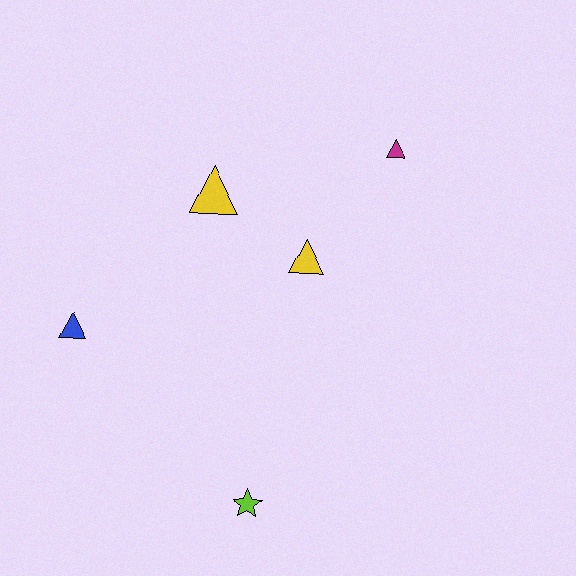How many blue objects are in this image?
There is 1 blue object.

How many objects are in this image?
There are 5 objects.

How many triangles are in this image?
There are 4 triangles.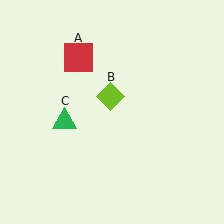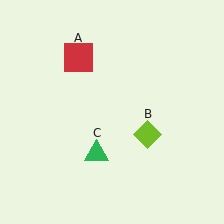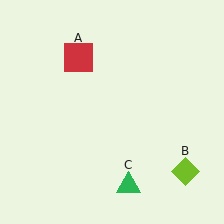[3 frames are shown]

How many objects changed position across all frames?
2 objects changed position: lime diamond (object B), green triangle (object C).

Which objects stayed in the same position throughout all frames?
Red square (object A) remained stationary.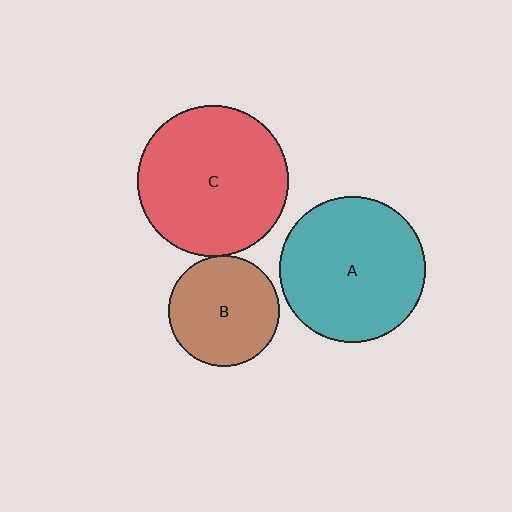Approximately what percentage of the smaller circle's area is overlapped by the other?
Approximately 5%.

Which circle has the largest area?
Circle C (red).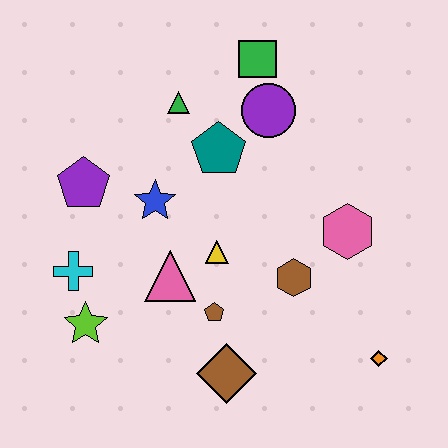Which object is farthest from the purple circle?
The lime star is farthest from the purple circle.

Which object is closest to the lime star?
The cyan cross is closest to the lime star.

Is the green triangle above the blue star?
Yes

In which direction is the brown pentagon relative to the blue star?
The brown pentagon is below the blue star.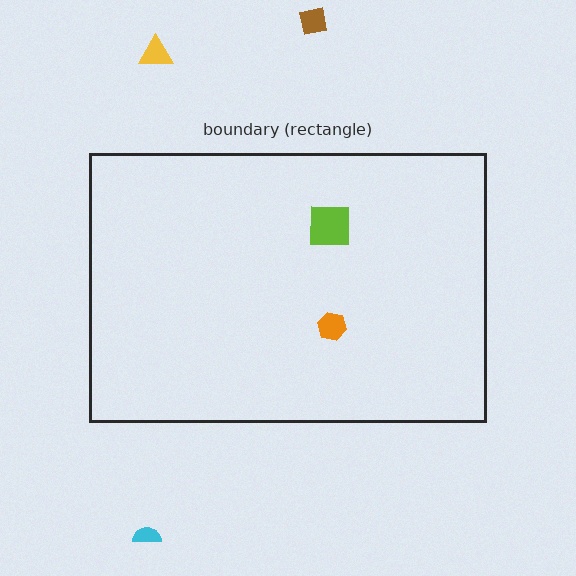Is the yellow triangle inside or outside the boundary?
Outside.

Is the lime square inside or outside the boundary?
Inside.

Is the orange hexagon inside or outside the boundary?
Inside.